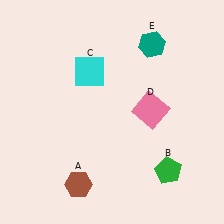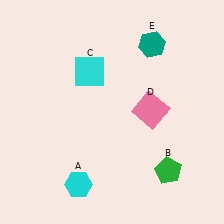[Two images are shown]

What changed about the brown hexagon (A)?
In Image 1, A is brown. In Image 2, it changed to cyan.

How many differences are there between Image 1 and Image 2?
There is 1 difference between the two images.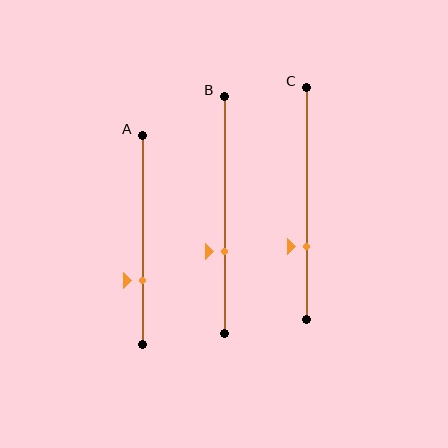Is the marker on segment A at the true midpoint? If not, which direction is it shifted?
No, the marker on segment A is shifted downward by about 19% of the segment length.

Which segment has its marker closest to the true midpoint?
Segment B has its marker closest to the true midpoint.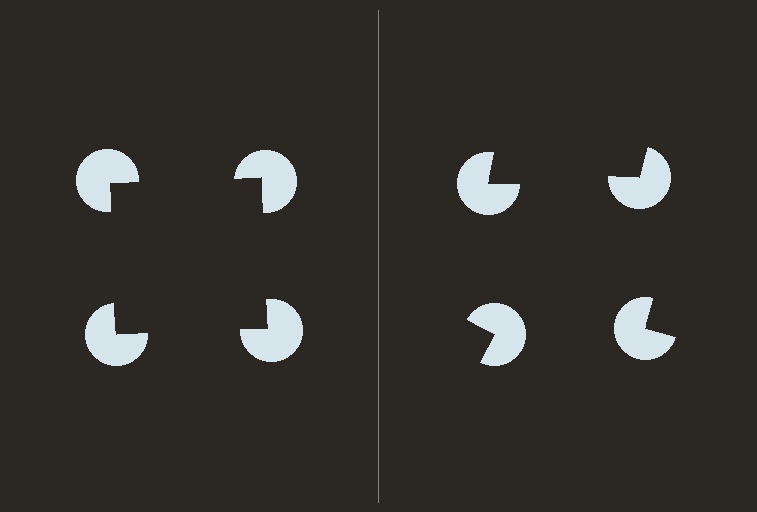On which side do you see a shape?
An illusory square appears on the left side. On the right side the wedge cuts are rotated, so no coherent shape forms.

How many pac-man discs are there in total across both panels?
8 — 4 on each side.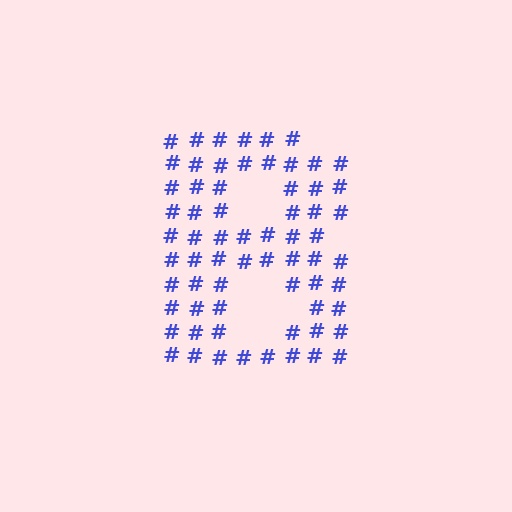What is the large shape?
The large shape is the letter B.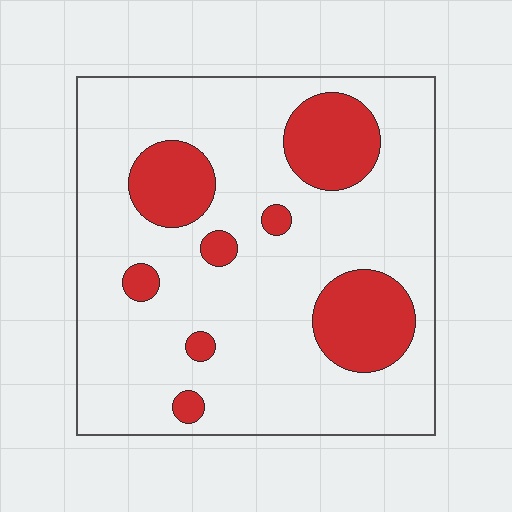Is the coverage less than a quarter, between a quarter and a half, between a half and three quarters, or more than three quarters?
Less than a quarter.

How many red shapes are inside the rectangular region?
8.